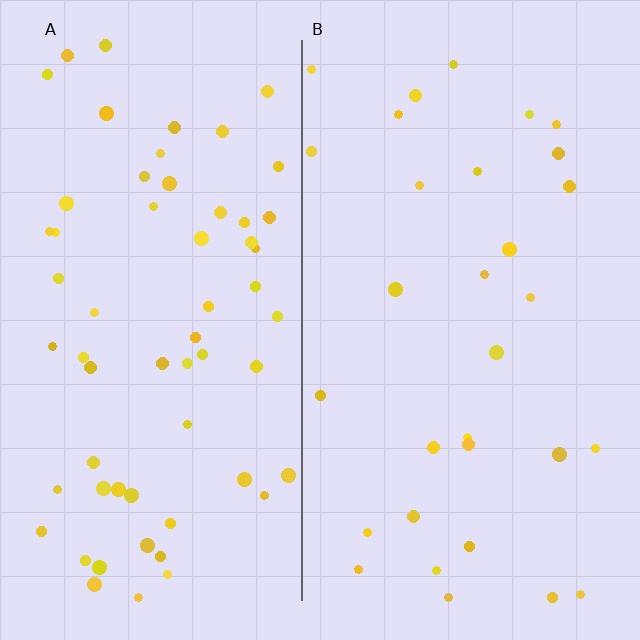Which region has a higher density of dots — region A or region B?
A (the left).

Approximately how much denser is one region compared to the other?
Approximately 2.0× — region A over region B.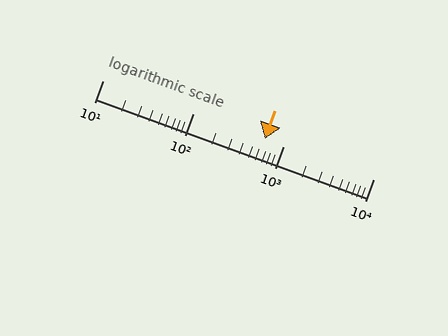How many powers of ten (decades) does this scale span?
The scale spans 3 decades, from 10 to 10000.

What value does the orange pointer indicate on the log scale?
The pointer indicates approximately 620.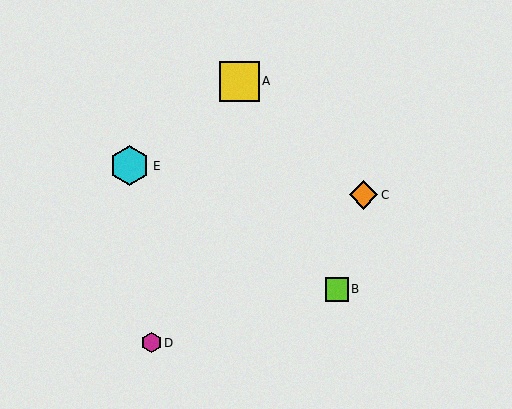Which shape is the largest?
The cyan hexagon (labeled E) is the largest.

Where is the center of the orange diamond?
The center of the orange diamond is at (364, 195).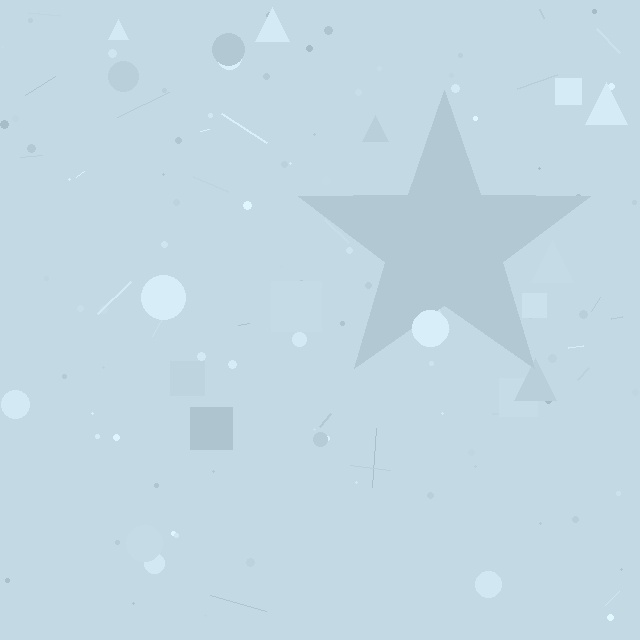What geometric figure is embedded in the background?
A star is embedded in the background.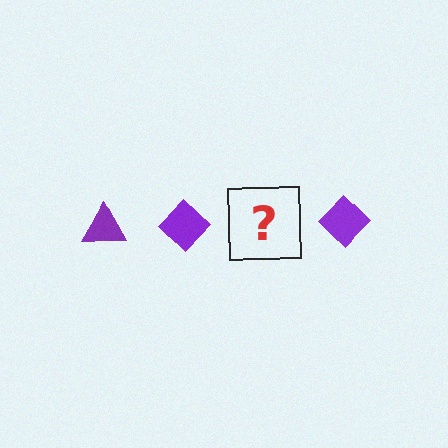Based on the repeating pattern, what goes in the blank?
The blank should be a purple triangle.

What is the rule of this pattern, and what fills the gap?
The rule is that the pattern cycles through triangle, diamond shapes in purple. The gap should be filled with a purple triangle.